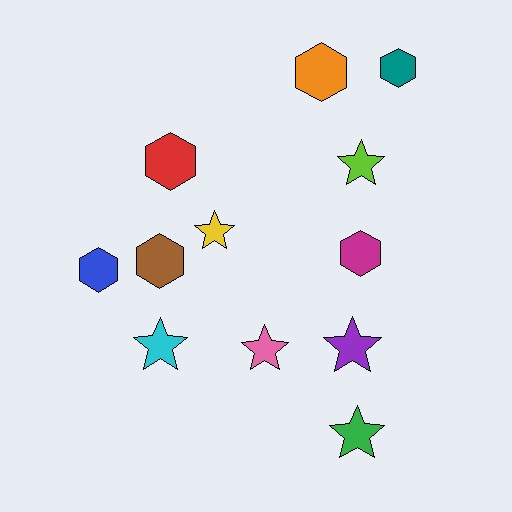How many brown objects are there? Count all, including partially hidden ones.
There is 1 brown object.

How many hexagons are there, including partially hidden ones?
There are 6 hexagons.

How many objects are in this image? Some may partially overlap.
There are 12 objects.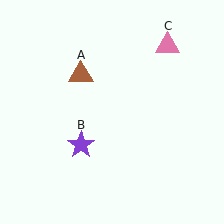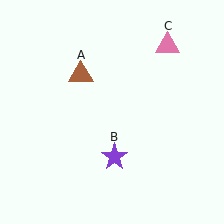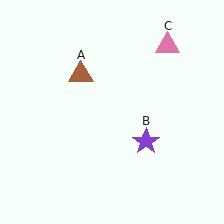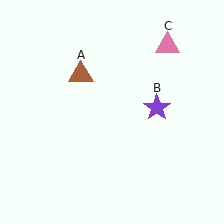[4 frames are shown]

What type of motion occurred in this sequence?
The purple star (object B) rotated counterclockwise around the center of the scene.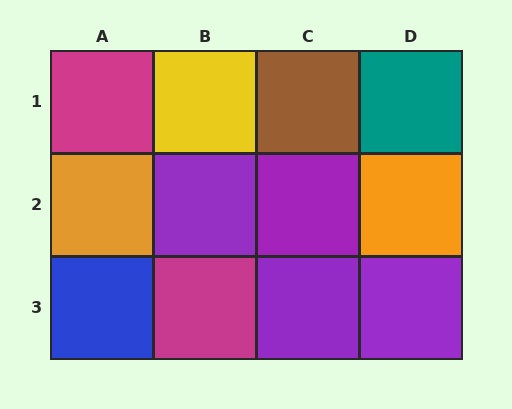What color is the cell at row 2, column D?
Orange.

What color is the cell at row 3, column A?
Blue.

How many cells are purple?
4 cells are purple.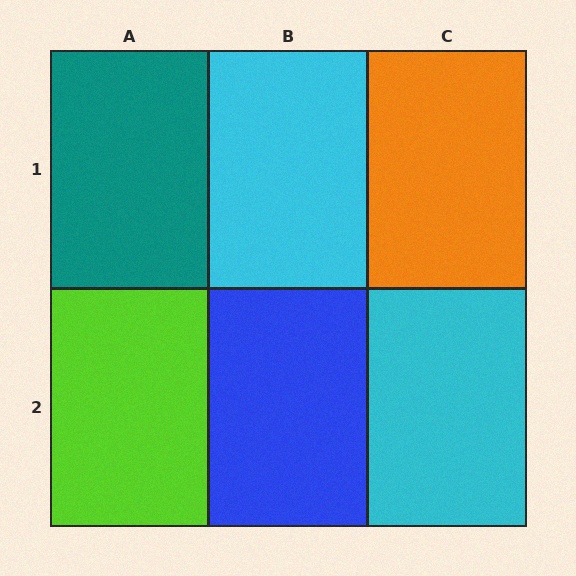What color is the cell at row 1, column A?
Teal.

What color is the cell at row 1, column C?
Orange.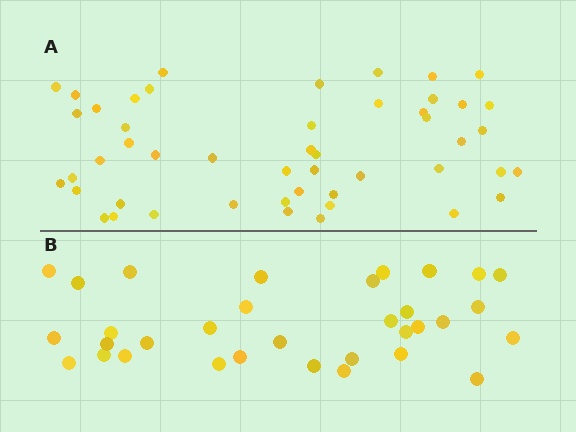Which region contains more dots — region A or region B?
Region A (the top region) has more dots.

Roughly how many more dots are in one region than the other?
Region A has approximately 15 more dots than region B.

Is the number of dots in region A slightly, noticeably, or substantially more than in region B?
Region A has substantially more. The ratio is roughly 1.5 to 1.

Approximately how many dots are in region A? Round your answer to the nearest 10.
About 50 dots. (The exact count is 49, which rounds to 50.)